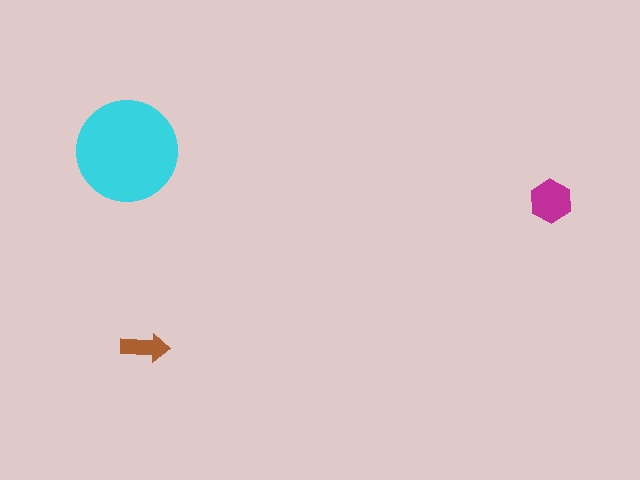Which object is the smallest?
The brown arrow.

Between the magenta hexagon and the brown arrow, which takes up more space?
The magenta hexagon.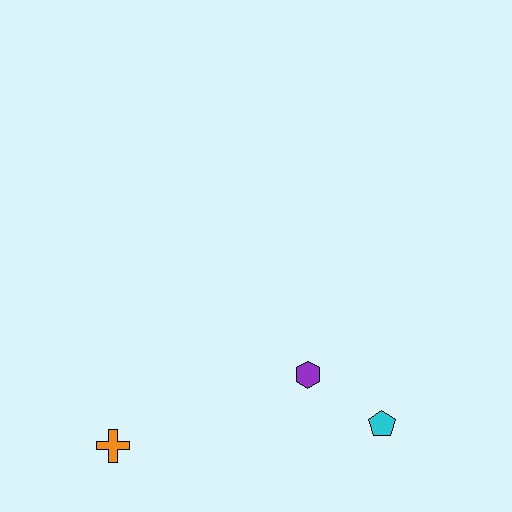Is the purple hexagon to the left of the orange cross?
No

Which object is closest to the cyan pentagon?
The purple hexagon is closest to the cyan pentagon.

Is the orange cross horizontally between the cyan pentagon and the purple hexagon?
No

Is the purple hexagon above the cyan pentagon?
Yes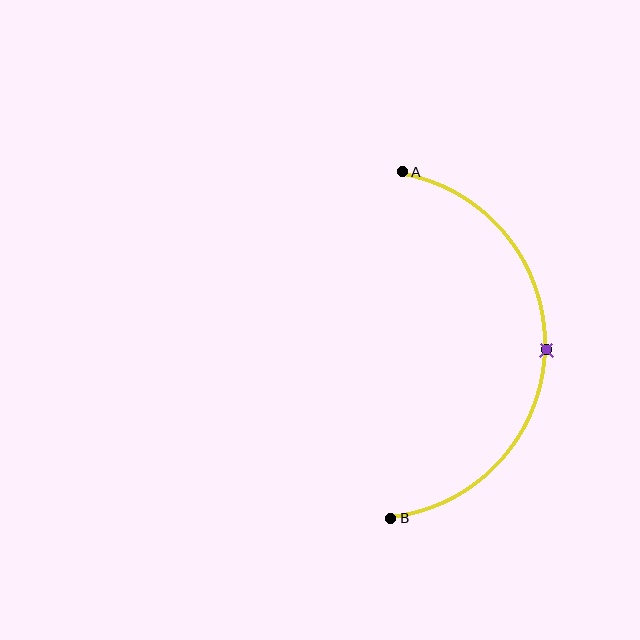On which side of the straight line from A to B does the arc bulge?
The arc bulges to the right of the straight line connecting A and B.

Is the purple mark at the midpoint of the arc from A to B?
Yes. The purple mark lies on the arc at equal arc-length from both A and B — it is the arc midpoint.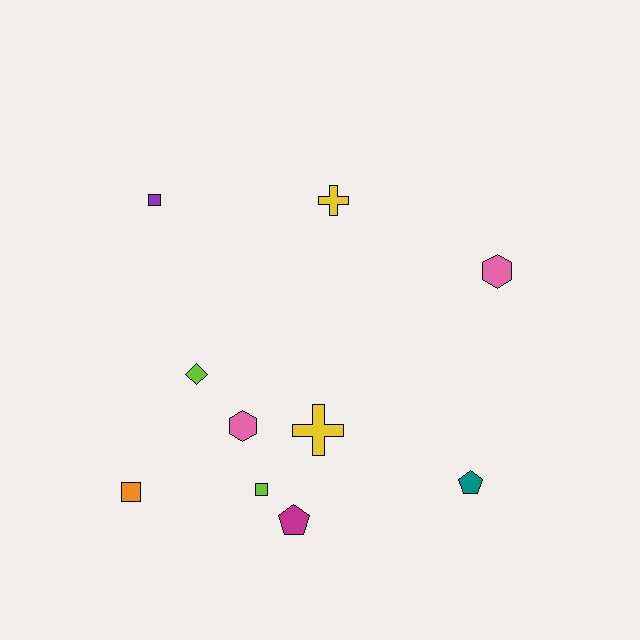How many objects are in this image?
There are 10 objects.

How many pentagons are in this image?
There are 2 pentagons.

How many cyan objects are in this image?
There are no cyan objects.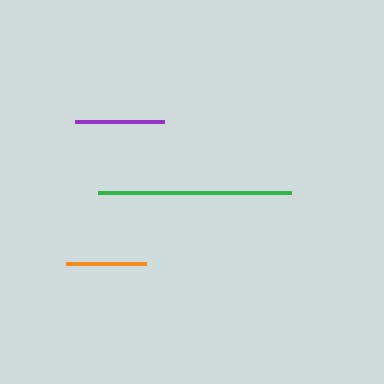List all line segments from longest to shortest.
From longest to shortest: green, purple, orange.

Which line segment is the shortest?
The orange line is the shortest at approximately 80 pixels.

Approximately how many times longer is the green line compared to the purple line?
The green line is approximately 2.2 times the length of the purple line.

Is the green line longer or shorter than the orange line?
The green line is longer than the orange line.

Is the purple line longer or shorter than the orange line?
The purple line is longer than the orange line.